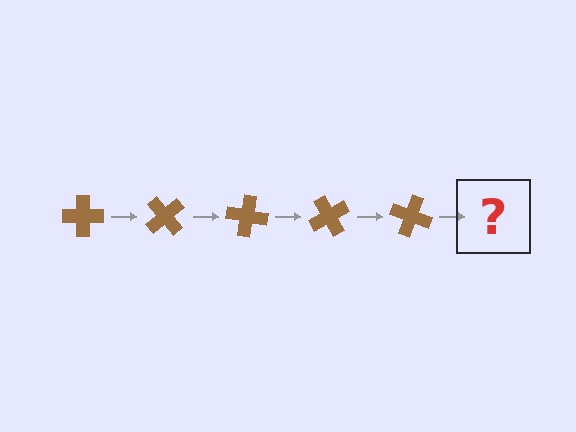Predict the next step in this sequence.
The next step is a brown cross rotated 250 degrees.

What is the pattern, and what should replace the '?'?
The pattern is that the cross rotates 50 degrees each step. The '?' should be a brown cross rotated 250 degrees.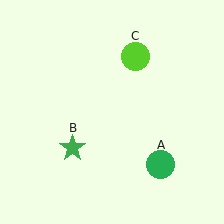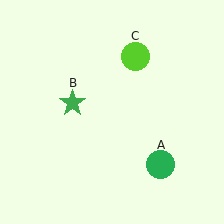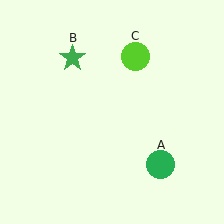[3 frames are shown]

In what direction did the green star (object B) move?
The green star (object B) moved up.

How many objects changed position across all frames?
1 object changed position: green star (object B).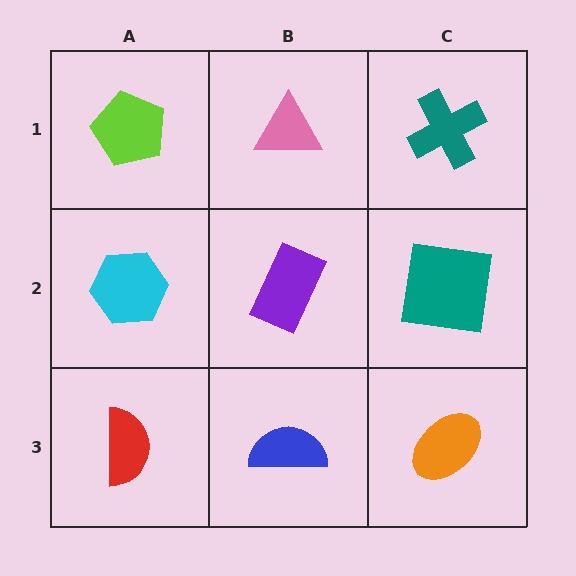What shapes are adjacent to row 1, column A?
A cyan hexagon (row 2, column A), a pink triangle (row 1, column B).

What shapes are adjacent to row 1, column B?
A purple rectangle (row 2, column B), a lime pentagon (row 1, column A), a teal cross (row 1, column C).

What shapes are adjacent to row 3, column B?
A purple rectangle (row 2, column B), a red semicircle (row 3, column A), an orange ellipse (row 3, column C).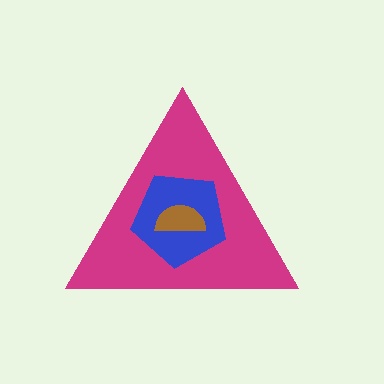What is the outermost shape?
The magenta triangle.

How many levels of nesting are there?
3.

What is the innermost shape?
The brown semicircle.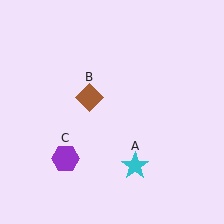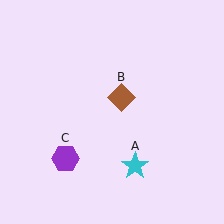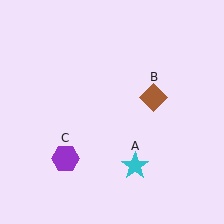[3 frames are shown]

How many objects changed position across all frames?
1 object changed position: brown diamond (object B).